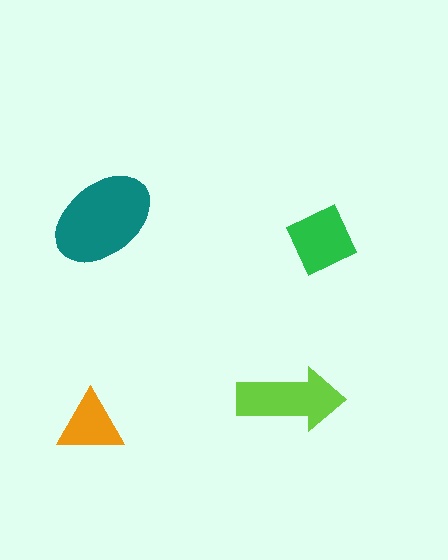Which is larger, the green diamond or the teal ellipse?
The teal ellipse.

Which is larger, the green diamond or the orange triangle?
The green diamond.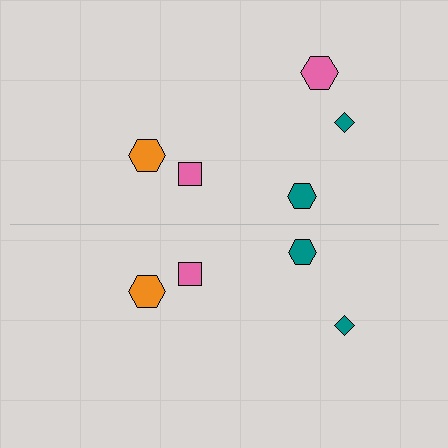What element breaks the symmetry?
A pink hexagon is missing from the bottom side.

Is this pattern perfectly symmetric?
No, the pattern is not perfectly symmetric. A pink hexagon is missing from the bottom side.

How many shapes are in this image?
There are 9 shapes in this image.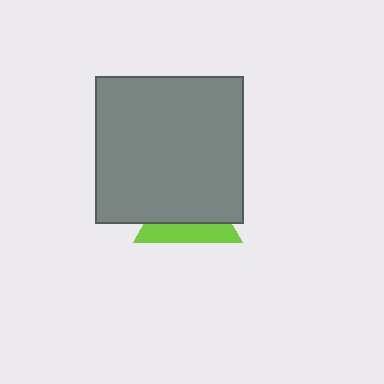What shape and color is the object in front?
The object in front is a gray square.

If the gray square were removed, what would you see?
You would see the complete lime triangle.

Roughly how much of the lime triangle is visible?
A small part of it is visible (roughly 37%).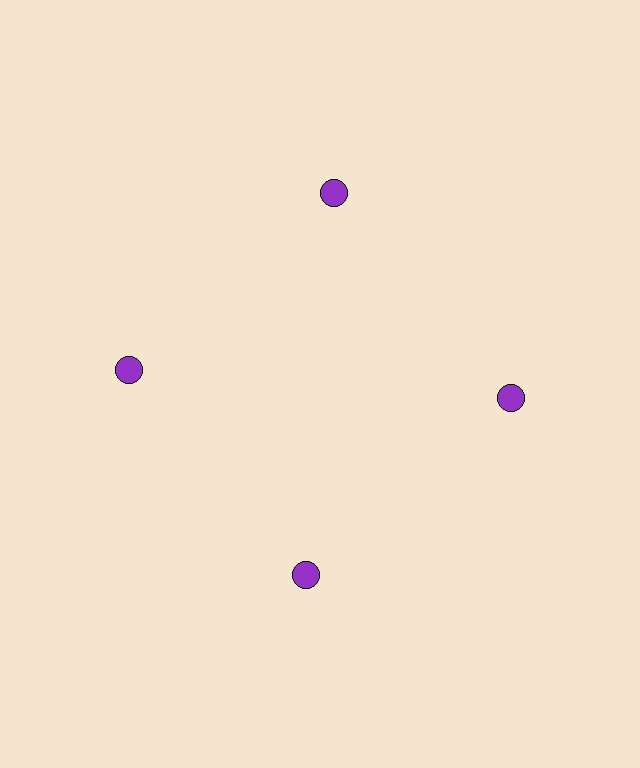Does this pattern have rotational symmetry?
Yes, this pattern has 4-fold rotational symmetry. It looks the same after rotating 90 degrees around the center.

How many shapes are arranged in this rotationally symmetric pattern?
There are 4 shapes, arranged in 4 groups of 1.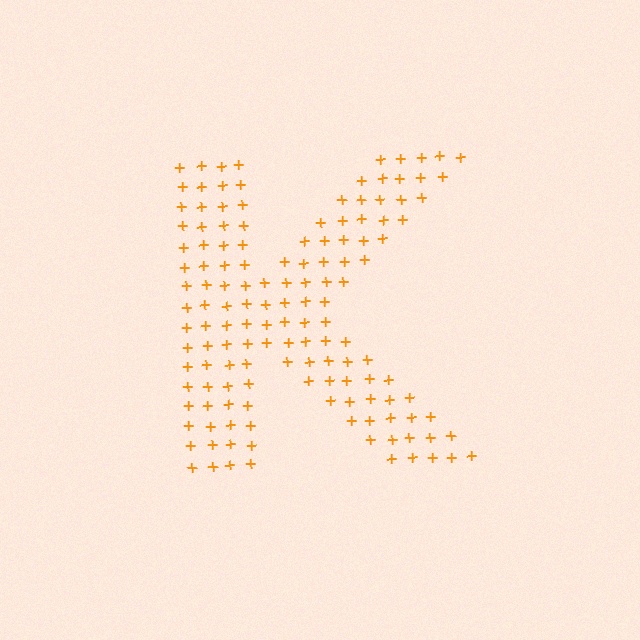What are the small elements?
The small elements are plus signs.